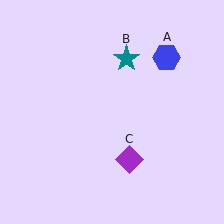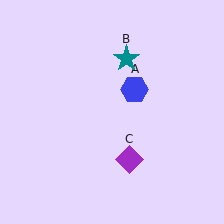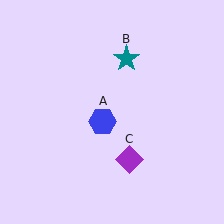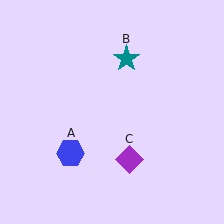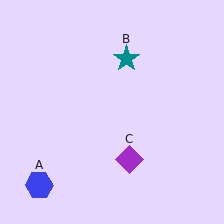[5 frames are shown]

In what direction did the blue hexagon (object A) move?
The blue hexagon (object A) moved down and to the left.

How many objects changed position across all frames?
1 object changed position: blue hexagon (object A).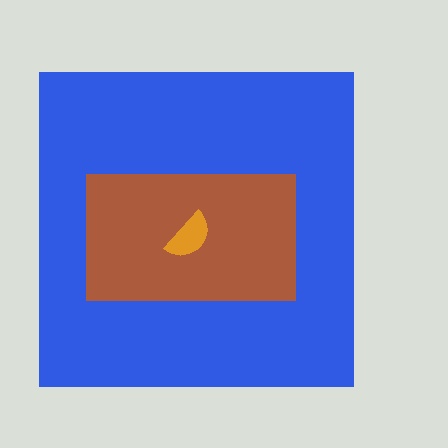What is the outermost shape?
The blue square.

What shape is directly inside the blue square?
The brown rectangle.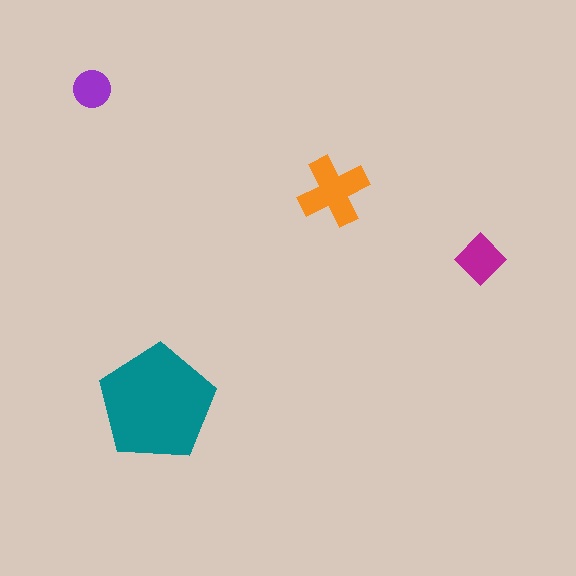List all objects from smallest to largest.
The purple circle, the magenta diamond, the orange cross, the teal pentagon.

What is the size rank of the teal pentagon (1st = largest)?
1st.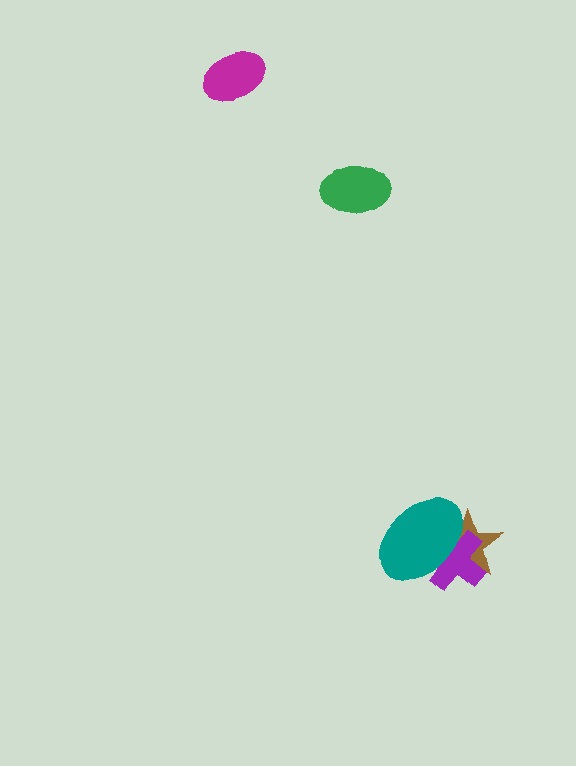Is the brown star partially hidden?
Yes, it is partially covered by another shape.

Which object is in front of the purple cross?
The teal ellipse is in front of the purple cross.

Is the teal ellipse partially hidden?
No, no other shape covers it.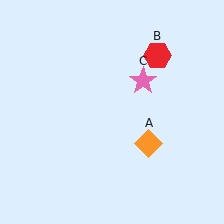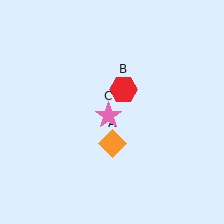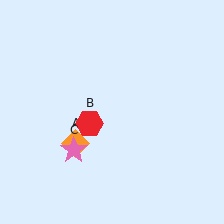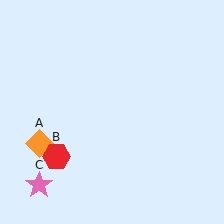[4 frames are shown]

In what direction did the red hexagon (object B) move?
The red hexagon (object B) moved down and to the left.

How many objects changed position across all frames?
3 objects changed position: orange diamond (object A), red hexagon (object B), pink star (object C).